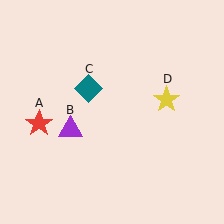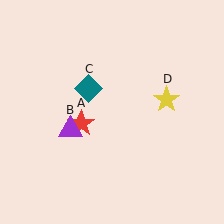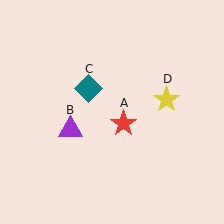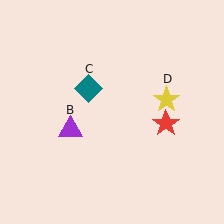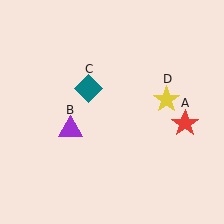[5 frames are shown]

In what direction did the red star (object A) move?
The red star (object A) moved right.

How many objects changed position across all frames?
1 object changed position: red star (object A).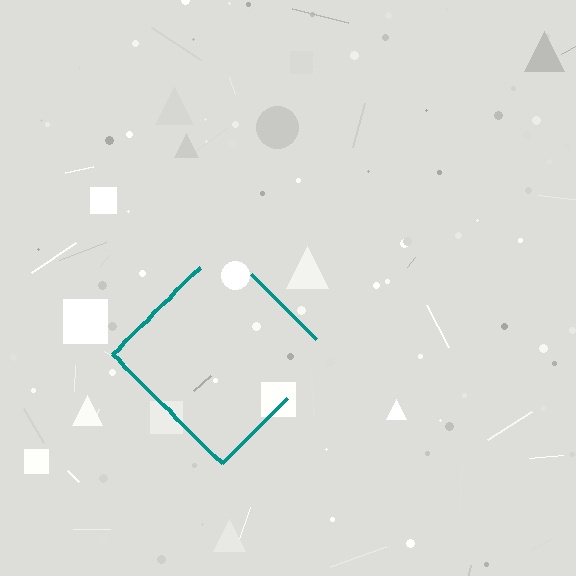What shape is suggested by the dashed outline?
The dashed outline suggests a diamond.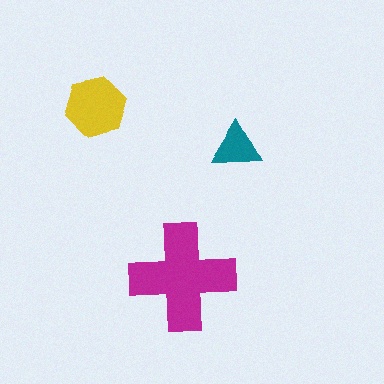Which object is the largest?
The magenta cross.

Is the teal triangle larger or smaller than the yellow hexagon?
Smaller.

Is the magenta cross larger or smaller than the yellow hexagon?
Larger.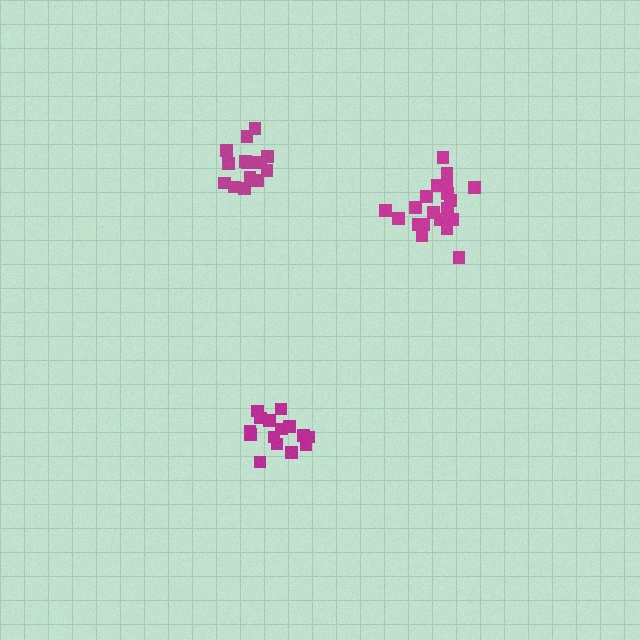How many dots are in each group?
Group 1: 20 dots, Group 2: 15 dots, Group 3: 15 dots (50 total).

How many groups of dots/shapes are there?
There are 3 groups.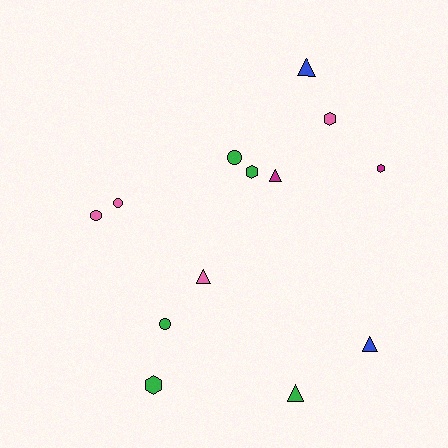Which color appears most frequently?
Green, with 5 objects.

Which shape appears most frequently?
Triangle, with 5 objects.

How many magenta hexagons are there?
There is 1 magenta hexagon.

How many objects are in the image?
There are 13 objects.